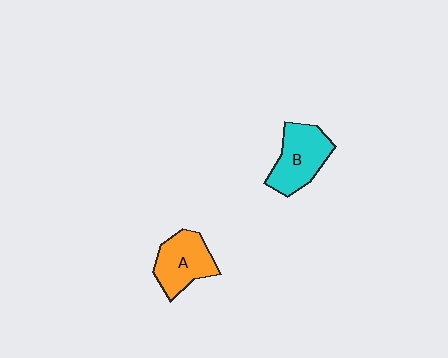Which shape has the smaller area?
Shape A (orange).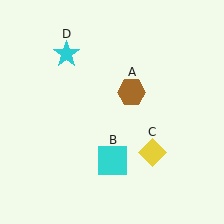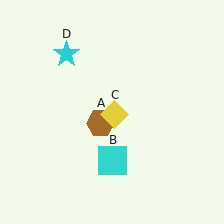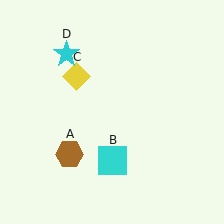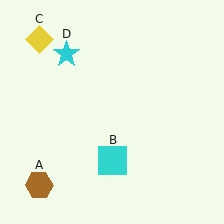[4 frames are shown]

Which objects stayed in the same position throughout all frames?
Cyan square (object B) and cyan star (object D) remained stationary.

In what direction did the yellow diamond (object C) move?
The yellow diamond (object C) moved up and to the left.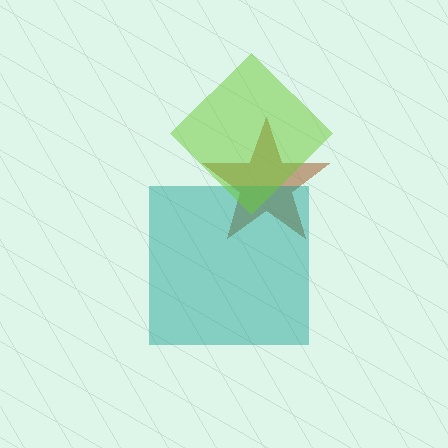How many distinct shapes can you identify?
There are 3 distinct shapes: a brown star, a teal square, a lime diamond.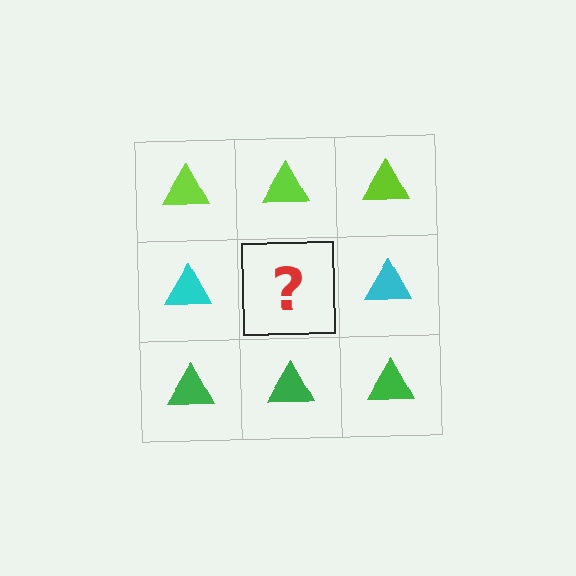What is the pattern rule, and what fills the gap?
The rule is that each row has a consistent color. The gap should be filled with a cyan triangle.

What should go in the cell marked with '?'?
The missing cell should contain a cyan triangle.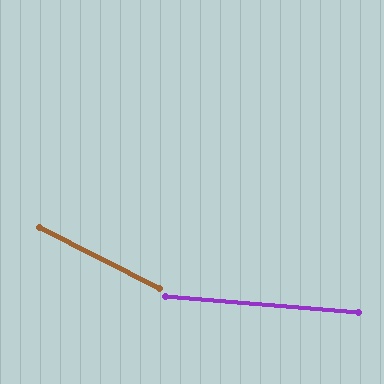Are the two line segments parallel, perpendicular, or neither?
Neither parallel nor perpendicular — they differ by about 22°.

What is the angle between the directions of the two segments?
Approximately 22 degrees.